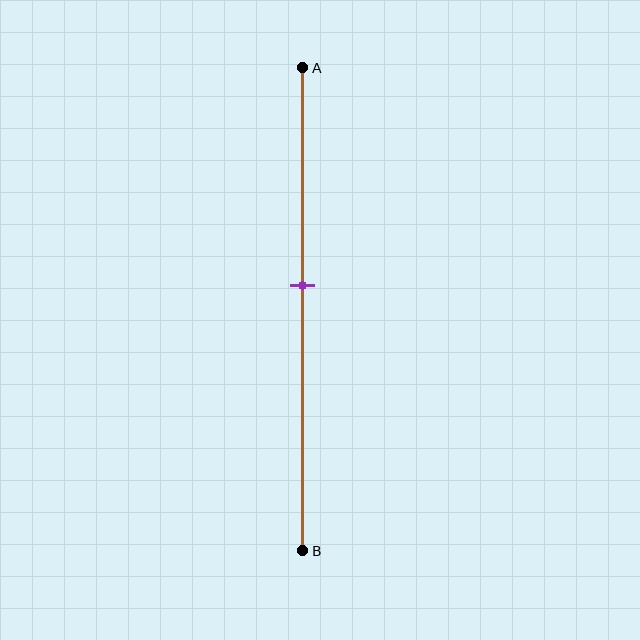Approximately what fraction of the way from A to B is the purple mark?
The purple mark is approximately 45% of the way from A to B.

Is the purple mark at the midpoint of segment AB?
No, the mark is at about 45% from A, not at the 50% midpoint.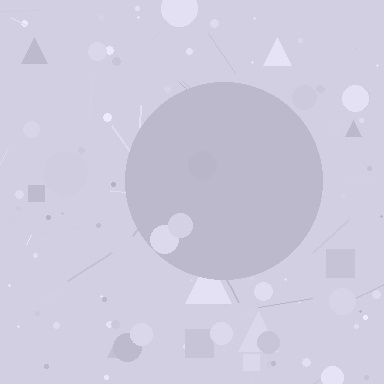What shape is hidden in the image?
A circle is hidden in the image.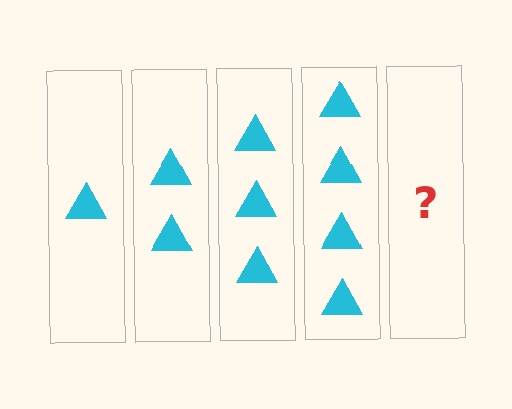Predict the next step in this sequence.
The next step is 5 triangles.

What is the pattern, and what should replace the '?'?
The pattern is that each step adds one more triangle. The '?' should be 5 triangles.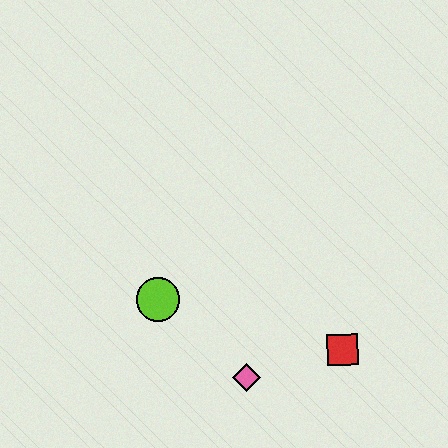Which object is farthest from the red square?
The lime circle is farthest from the red square.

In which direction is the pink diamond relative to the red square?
The pink diamond is to the left of the red square.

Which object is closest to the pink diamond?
The red square is closest to the pink diamond.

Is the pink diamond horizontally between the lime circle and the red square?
Yes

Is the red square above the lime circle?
No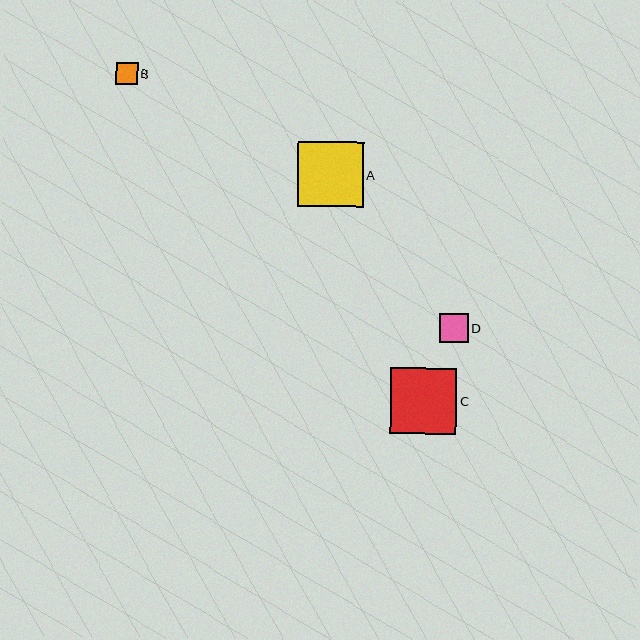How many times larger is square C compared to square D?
Square C is approximately 2.3 times the size of square D.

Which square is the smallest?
Square B is the smallest with a size of approximately 22 pixels.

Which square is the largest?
Square C is the largest with a size of approximately 66 pixels.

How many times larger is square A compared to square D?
Square A is approximately 2.3 times the size of square D.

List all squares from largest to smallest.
From largest to smallest: C, A, D, B.